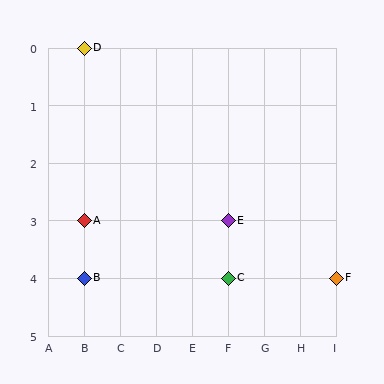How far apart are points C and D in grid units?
Points C and D are 4 columns and 4 rows apart (about 5.7 grid units diagonally).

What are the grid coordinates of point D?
Point D is at grid coordinates (B, 0).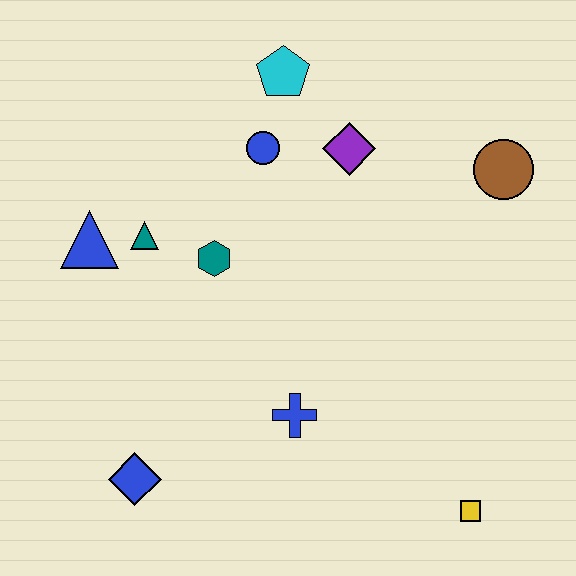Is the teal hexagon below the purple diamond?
Yes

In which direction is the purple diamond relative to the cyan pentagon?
The purple diamond is below the cyan pentagon.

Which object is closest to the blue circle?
The cyan pentagon is closest to the blue circle.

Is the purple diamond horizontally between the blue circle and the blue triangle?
No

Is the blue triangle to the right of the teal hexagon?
No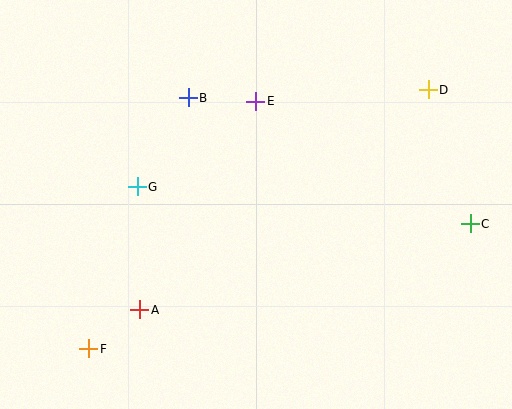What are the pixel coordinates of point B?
Point B is at (188, 98).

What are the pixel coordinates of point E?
Point E is at (256, 101).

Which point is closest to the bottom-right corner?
Point C is closest to the bottom-right corner.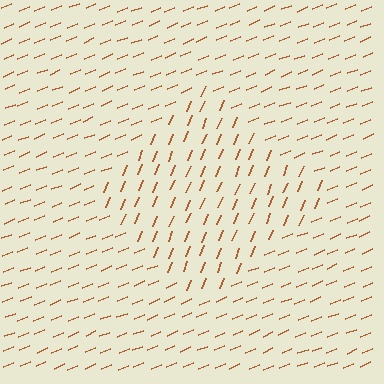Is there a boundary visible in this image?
Yes, there is a texture boundary formed by a change in line orientation.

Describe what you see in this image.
The image is filled with small brown line segments. A diamond region in the image has lines oriented differently from the surrounding lines, creating a visible texture boundary.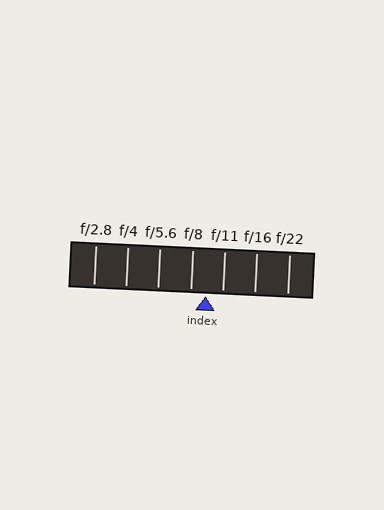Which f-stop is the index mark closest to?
The index mark is closest to f/8.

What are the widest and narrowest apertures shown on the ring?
The widest aperture shown is f/2.8 and the narrowest is f/22.